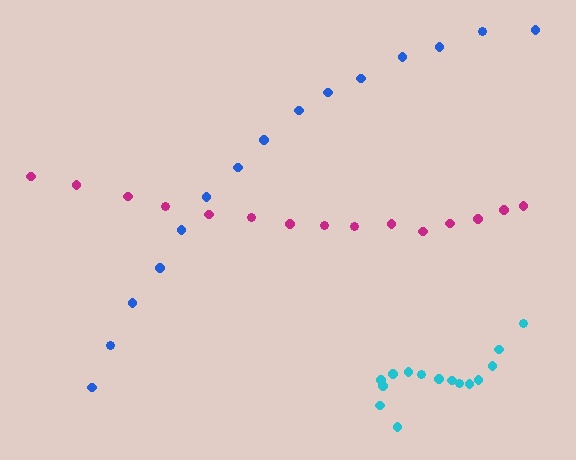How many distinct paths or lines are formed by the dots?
There are 3 distinct paths.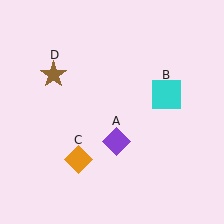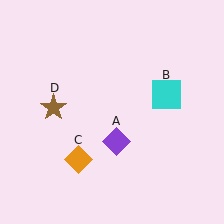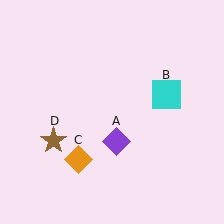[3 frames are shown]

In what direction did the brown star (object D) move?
The brown star (object D) moved down.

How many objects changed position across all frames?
1 object changed position: brown star (object D).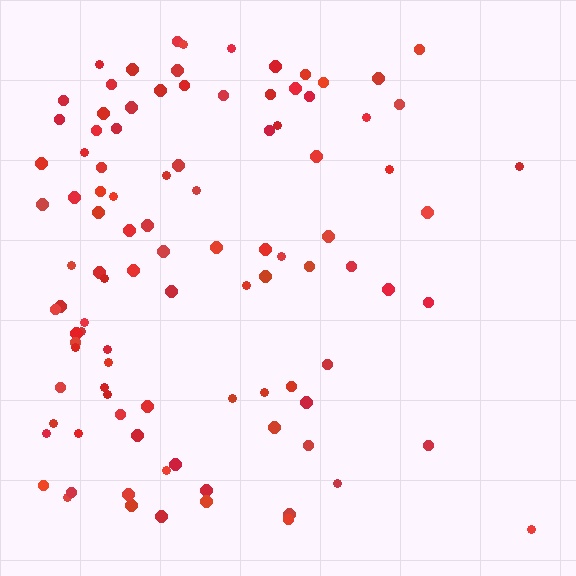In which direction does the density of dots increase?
From right to left, with the left side densest.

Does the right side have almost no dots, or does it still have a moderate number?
Still a moderate number, just noticeably fewer than the left.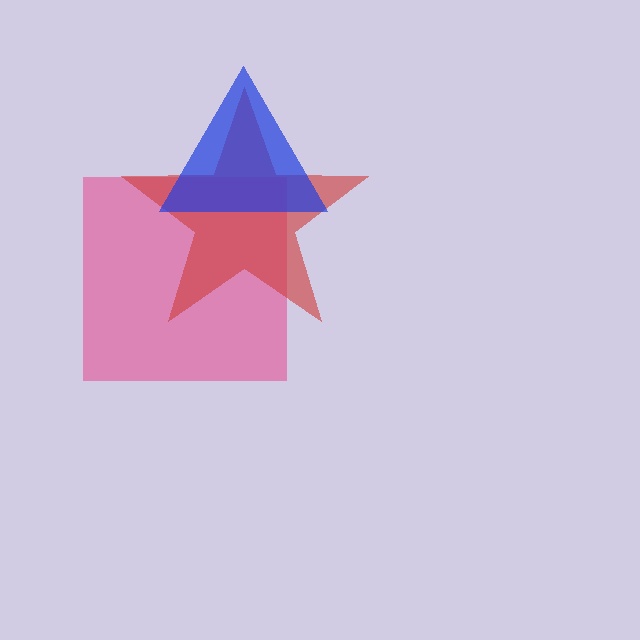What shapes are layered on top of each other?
The layered shapes are: a pink square, a red star, a blue triangle.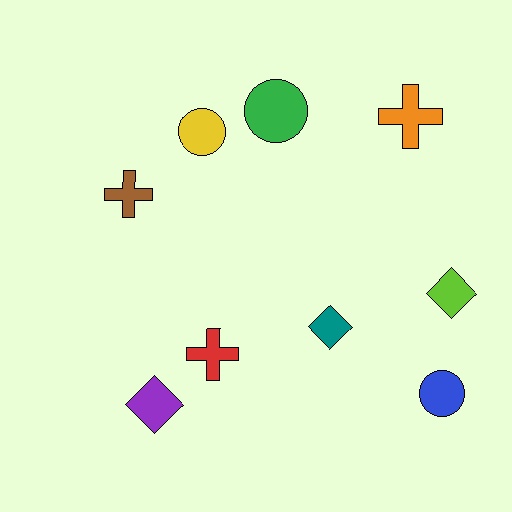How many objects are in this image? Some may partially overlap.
There are 9 objects.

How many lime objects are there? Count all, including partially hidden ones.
There is 1 lime object.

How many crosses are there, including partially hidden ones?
There are 3 crosses.